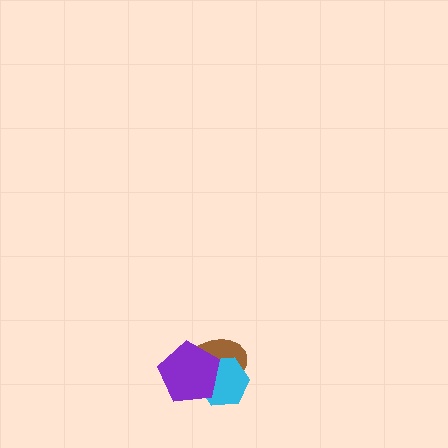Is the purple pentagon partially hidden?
No, no other shape covers it.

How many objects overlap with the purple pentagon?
2 objects overlap with the purple pentagon.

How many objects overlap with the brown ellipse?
2 objects overlap with the brown ellipse.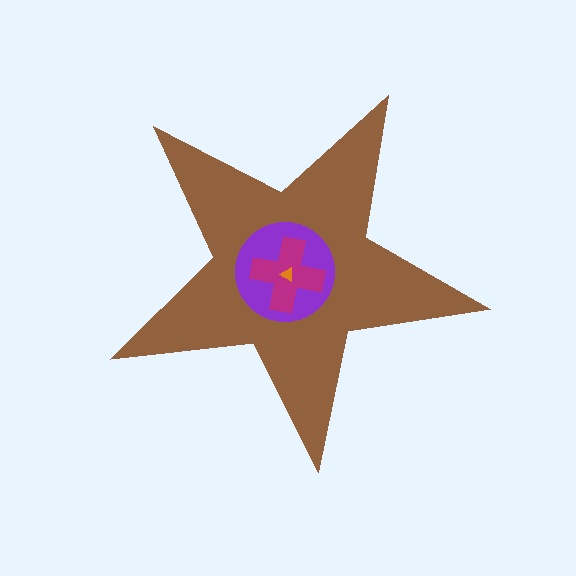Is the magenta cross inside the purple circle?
Yes.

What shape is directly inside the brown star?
The purple circle.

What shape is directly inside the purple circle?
The magenta cross.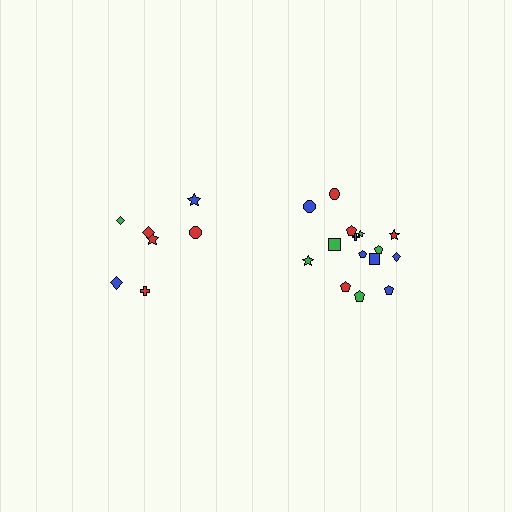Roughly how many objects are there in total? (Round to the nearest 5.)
Roughly 20 objects in total.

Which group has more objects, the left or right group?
The right group.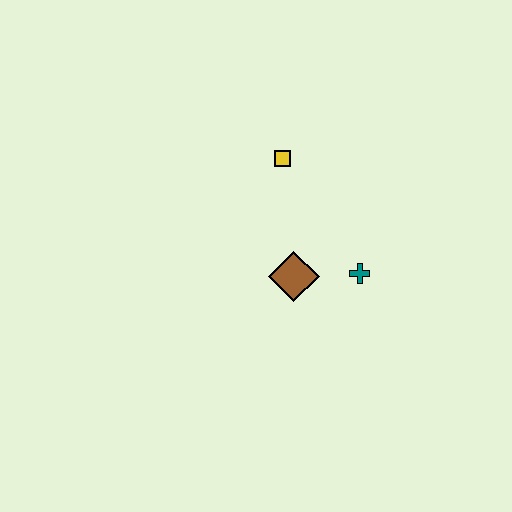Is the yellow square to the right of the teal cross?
No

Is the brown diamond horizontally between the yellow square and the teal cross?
Yes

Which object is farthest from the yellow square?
The teal cross is farthest from the yellow square.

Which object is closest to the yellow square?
The brown diamond is closest to the yellow square.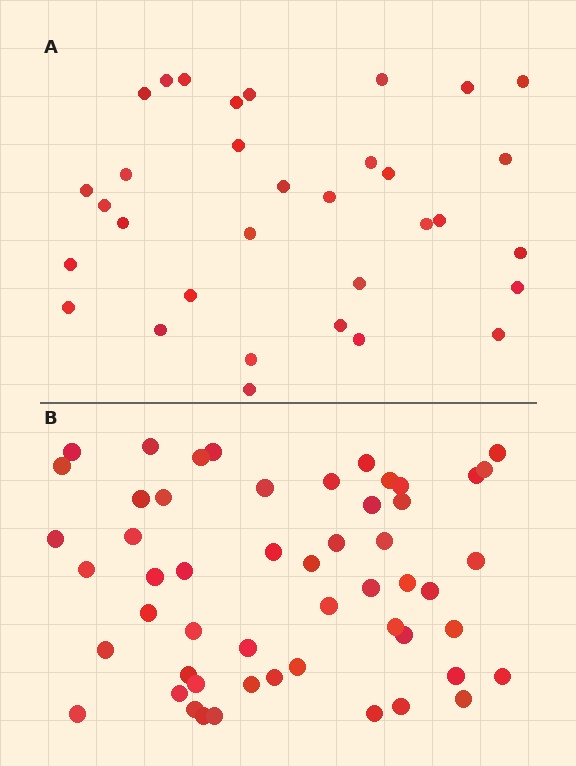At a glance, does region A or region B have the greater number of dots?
Region B (the bottom region) has more dots.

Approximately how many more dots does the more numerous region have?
Region B has approximately 20 more dots than region A.